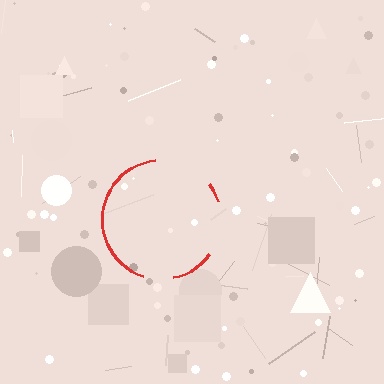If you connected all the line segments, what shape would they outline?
They would outline a circle.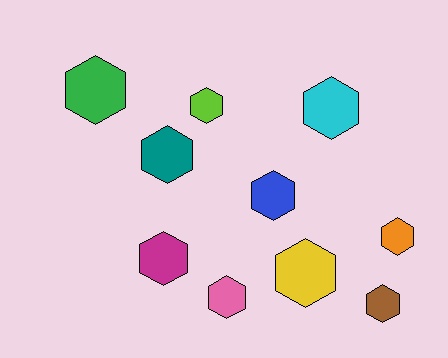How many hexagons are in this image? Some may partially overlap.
There are 10 hexagons.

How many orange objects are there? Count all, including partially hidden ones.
There is 1 orange object.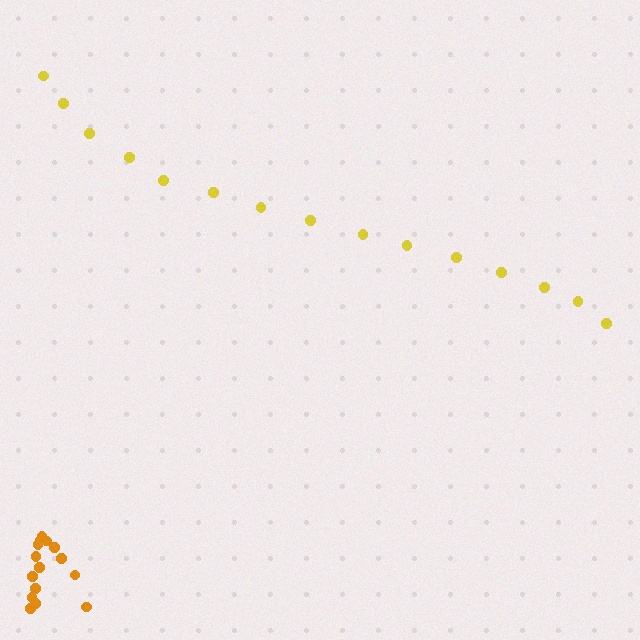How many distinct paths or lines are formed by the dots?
There are 2 distinct paths.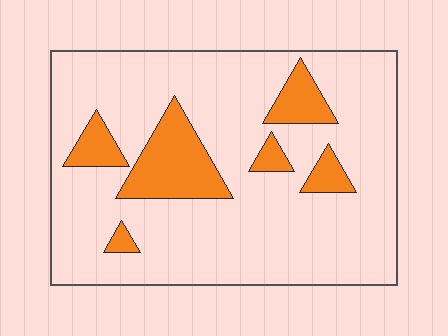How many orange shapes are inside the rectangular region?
6.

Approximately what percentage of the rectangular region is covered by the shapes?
Approximately 15%.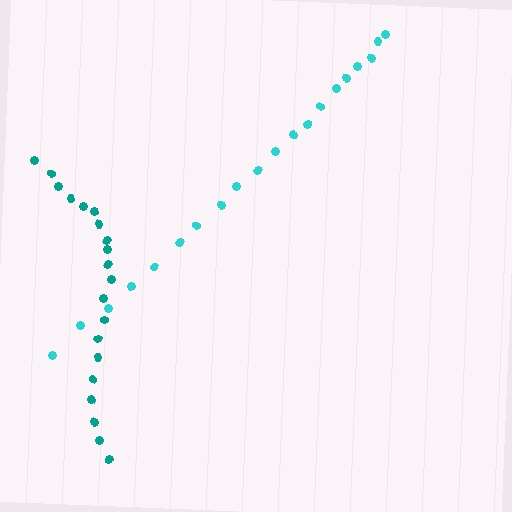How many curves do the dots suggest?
There are 2 distinct paths.